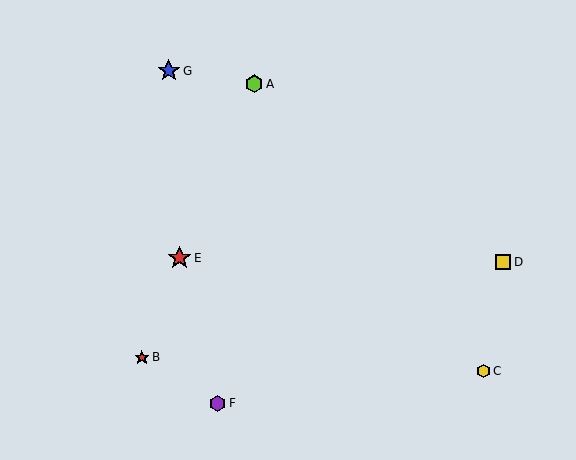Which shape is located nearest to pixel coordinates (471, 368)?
The yellow hexagon (labeled C) at (484, 371) is nearest to that location.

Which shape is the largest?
The red star (labeled E) is the largest.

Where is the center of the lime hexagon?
The center of the lime hexagon is at (254, 84).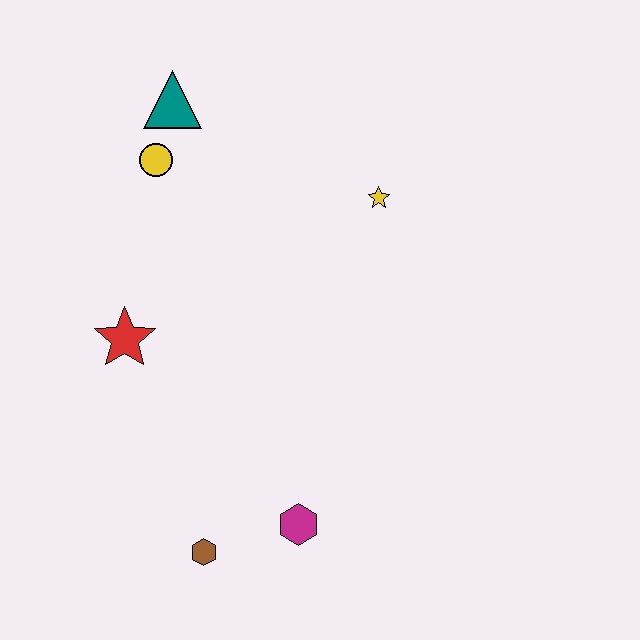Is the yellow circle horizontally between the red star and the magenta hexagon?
Yes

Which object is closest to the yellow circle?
The teal triangle is closest to the yellow circle.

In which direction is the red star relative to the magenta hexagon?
The red star is above the magenta hexagon.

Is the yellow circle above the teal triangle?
No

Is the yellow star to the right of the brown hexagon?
Yes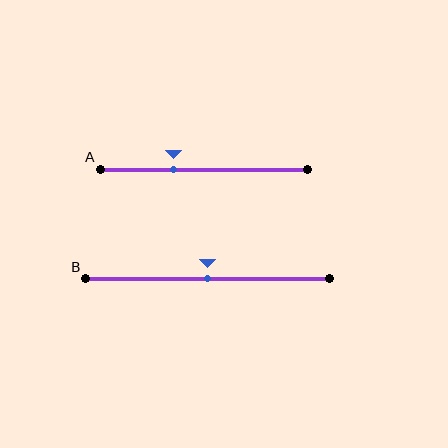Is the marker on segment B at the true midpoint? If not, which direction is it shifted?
Yes, the marker on segment B is at the true midpoint.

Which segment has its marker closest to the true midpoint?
Segment B has its marker closest to the true midpoint.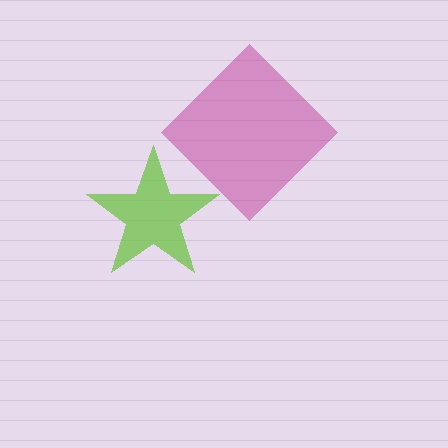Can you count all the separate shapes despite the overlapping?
Yes, there are 2 separate shapes.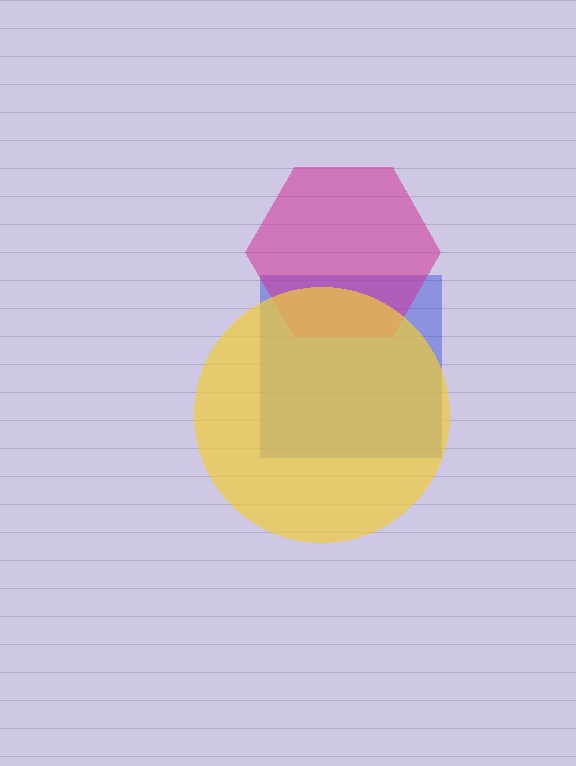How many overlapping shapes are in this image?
There are 3 overlapping shapes in the image.